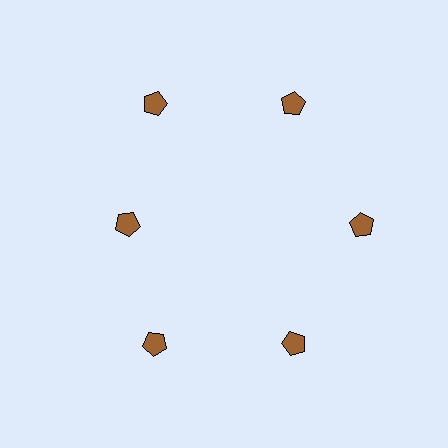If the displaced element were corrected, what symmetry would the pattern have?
It would have 6-fold rotational symmetry — the pattern would map onto itself every 60 degrees.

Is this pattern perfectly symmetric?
No. The 6 brown pentagons are arranged in a ring, but one element near the 9 o'clock position is pulled inward toward the center, breaking the 6-fold rotational symmetry.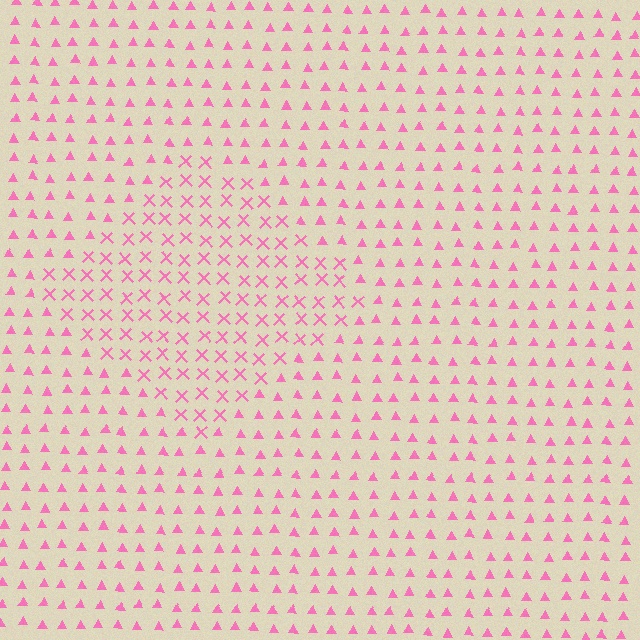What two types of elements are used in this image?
The image uses X marks inside the diamond region and triangles outside it.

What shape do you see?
I see a diamond.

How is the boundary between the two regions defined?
The boundary is defined by a change in element shape: X marks inside vs. triangles outside. All elements share the same color and spacing.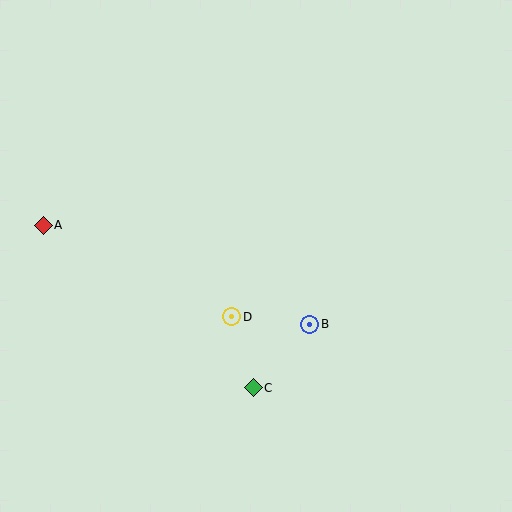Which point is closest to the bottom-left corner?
Point C is closest to the bottom-left corner.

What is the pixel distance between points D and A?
The distance between D and A is 209 pixels.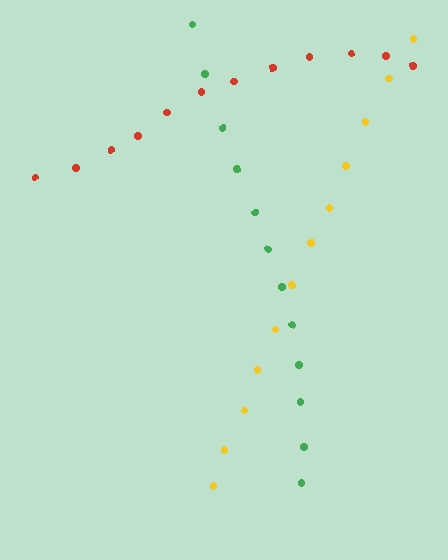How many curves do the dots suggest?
There are 3 distinct paths.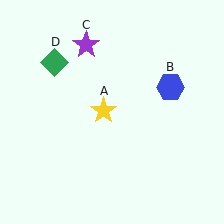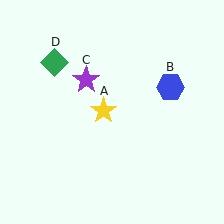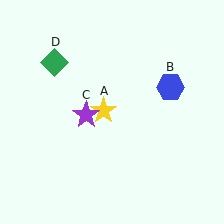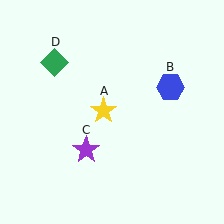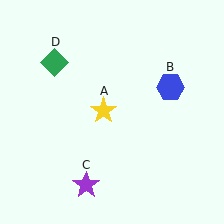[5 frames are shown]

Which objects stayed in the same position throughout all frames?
Yellow star (object A) and blue hexagon (object B) and green diamond (object D) remained stationary.